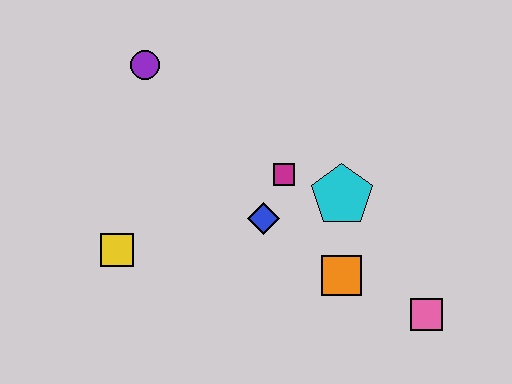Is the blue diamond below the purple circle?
Yes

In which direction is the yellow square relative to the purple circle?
The yellow square is below the purple circle.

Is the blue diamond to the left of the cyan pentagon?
Yes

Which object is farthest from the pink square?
The purple circle is farthest from the pink square.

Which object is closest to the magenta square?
The blue diamond is closest to the magenta square.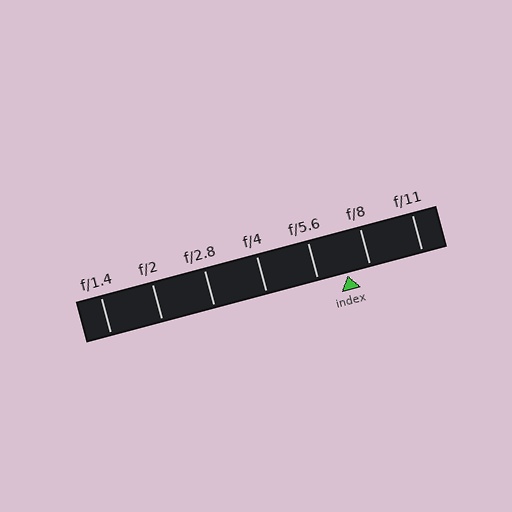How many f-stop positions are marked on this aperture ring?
There are 7 f-stop positions marked.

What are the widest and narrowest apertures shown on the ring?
The widest aperture shown is f/1.4 and the narrowest is f/11.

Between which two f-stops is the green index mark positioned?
The index mark is between f/5.6 and f/8.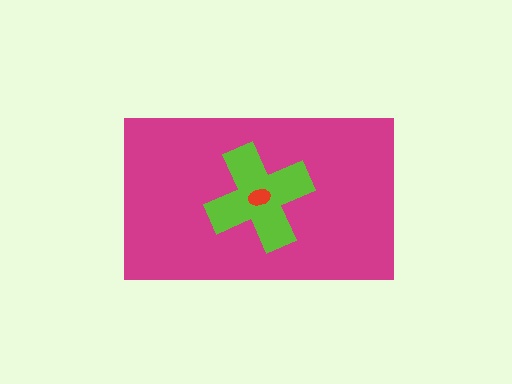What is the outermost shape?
The magenta rectangle.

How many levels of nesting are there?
3.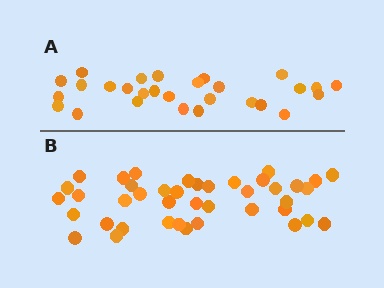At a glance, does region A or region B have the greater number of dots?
Region B (the bottom region) has more dots.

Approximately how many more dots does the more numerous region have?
Region B has approximately 15 more dots than region A.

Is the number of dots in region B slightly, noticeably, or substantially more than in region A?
Region B has substantially more. The ratio is roughly 1.5 to 1.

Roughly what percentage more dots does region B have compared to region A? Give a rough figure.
About 45% more.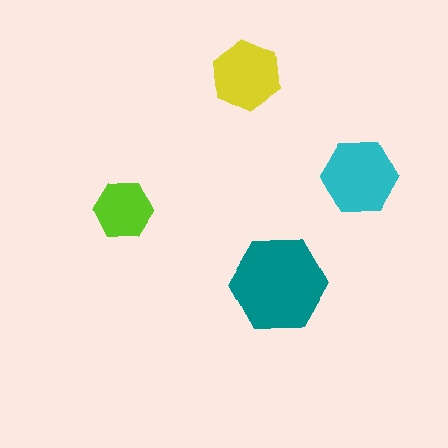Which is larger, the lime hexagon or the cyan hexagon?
The cyan one.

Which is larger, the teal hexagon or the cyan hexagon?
The teal one.